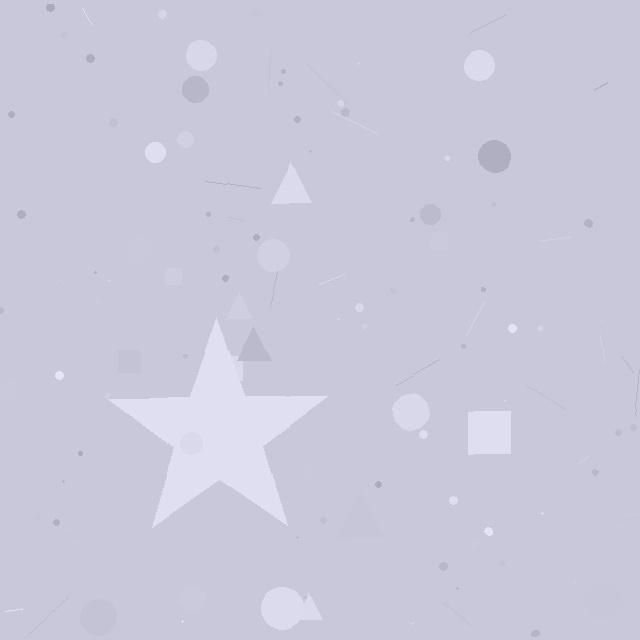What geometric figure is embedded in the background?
A star is embedded in the background.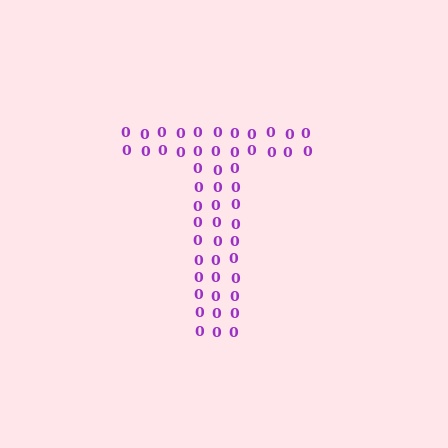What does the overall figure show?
The overall figure shows the letter T.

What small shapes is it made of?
It is made of small digit 0's.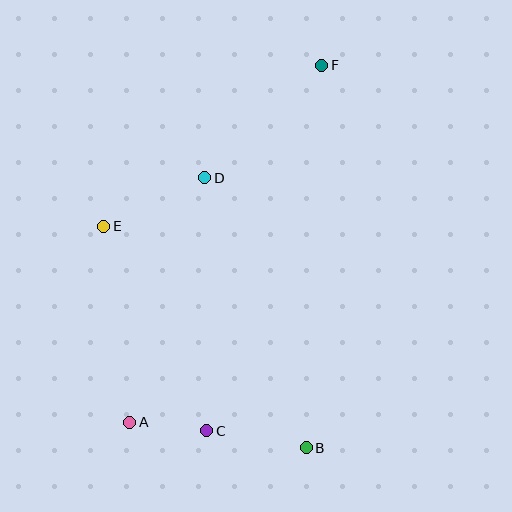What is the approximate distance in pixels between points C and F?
The distance between C and F is approximately 383 pixels.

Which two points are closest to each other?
Points A and C are closest to each other.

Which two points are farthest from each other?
Points A and F are farthest from each other.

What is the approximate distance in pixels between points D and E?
The distance between D and E is approximately 112 pixels.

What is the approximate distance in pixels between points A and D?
The distance between A and D is approximately 256 pixels.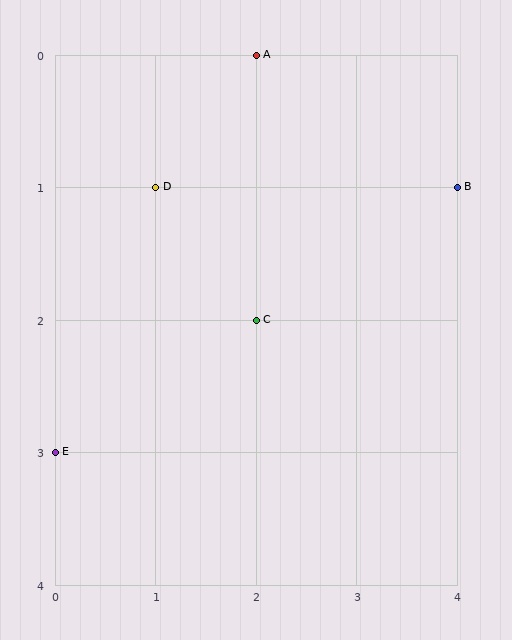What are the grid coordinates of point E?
Point E is at grid coordinates (0, 3).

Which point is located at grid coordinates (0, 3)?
Point E is at (0, 3).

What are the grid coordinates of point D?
Point D is at grid coordinates (1, 1).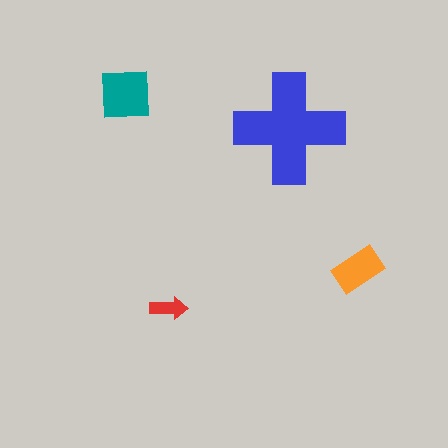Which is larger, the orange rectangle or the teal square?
The teal square.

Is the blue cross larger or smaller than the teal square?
Larger.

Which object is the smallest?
The red arrow.